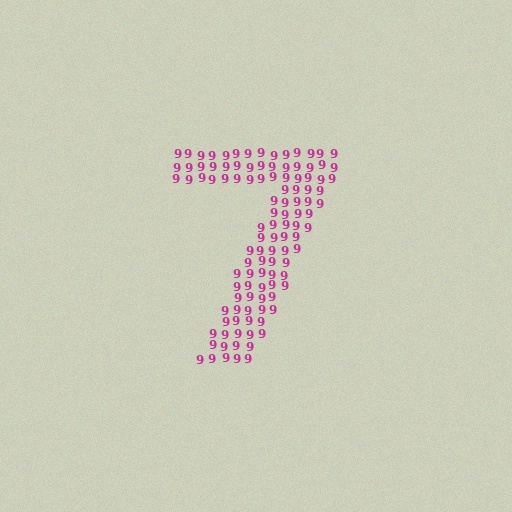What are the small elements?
The small elements are digit 9's.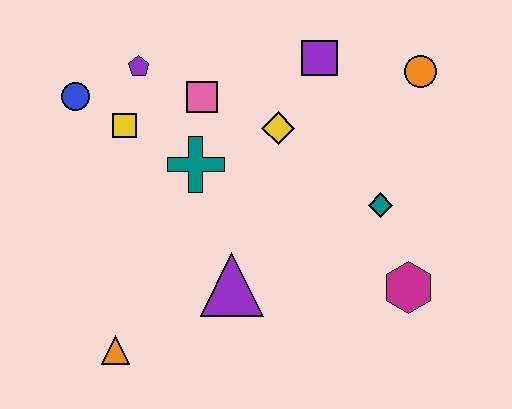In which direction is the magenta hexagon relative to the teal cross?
The magenta hexagon is to the right of the teal cross.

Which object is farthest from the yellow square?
The magenta hexagon is farthest from the yellow square.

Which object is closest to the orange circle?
The purple square is closest to the orange circle.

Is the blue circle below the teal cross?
No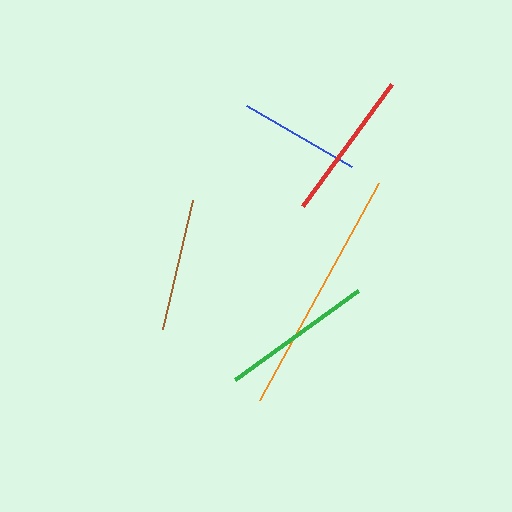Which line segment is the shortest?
The blue line is the shortest at approximately 121 pixels.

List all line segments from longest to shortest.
From longest to shortest: orange, green, red, brown, blue.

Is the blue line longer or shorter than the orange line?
The orange line is longer than the blue line.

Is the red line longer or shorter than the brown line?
The red line is longer than the brown line.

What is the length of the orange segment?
The orange segment is approximately 247 pixels long.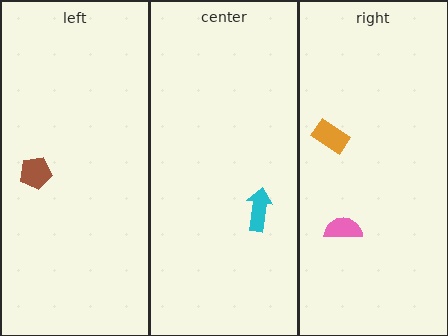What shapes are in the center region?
The cyan arrow.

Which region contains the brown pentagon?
The left region.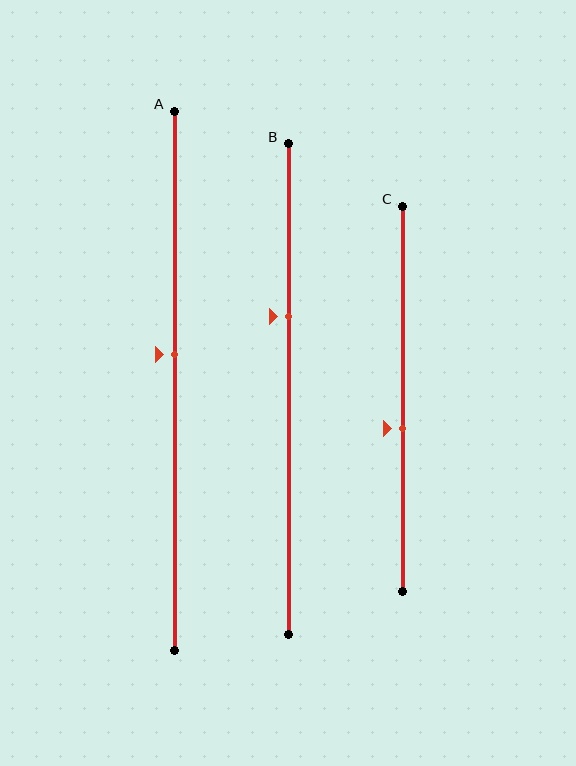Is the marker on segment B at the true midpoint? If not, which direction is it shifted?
No, the marker on segment B is shifted upward by about 15% of the segment length.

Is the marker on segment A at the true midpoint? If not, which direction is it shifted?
No, the marker on segment A is shifted upward by about 5% of the segment length.